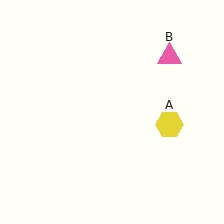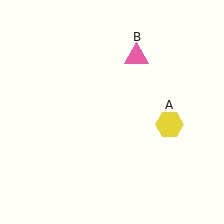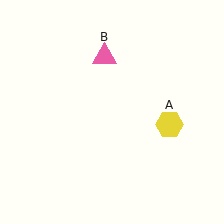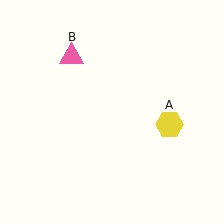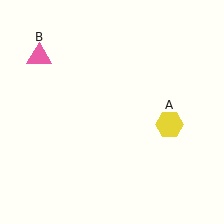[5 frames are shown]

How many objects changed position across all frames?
1 object changed position: pink triangle (object B).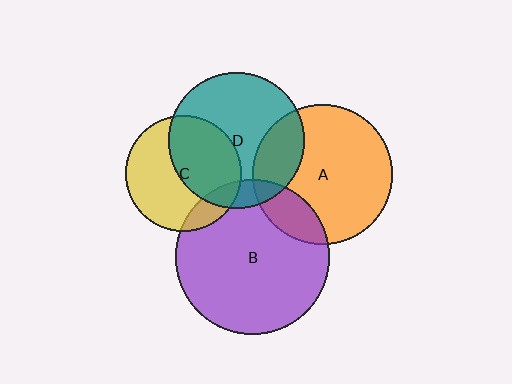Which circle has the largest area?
Circle B (purple).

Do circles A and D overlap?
Yes.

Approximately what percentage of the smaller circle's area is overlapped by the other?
Approximately 20%.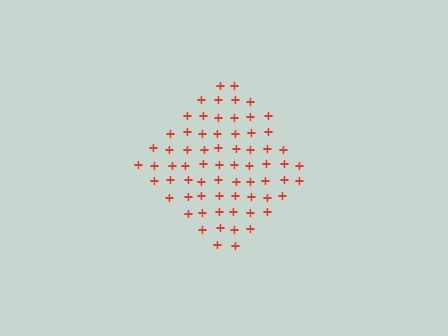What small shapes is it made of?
It is made of small plus signs.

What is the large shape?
The large shape is a diamond.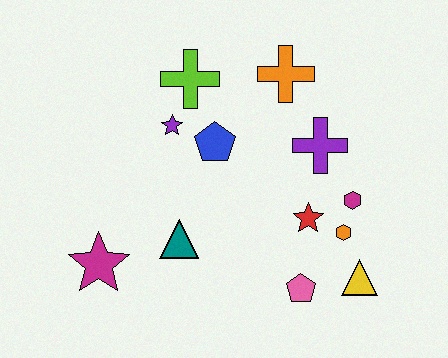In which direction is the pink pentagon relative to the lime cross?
The pink pentagon is below the lime cross.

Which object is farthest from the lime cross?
The yellow triangle is farthest from the lime cross.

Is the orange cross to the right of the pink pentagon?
No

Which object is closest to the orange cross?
The purple cross is closest to the orange cross.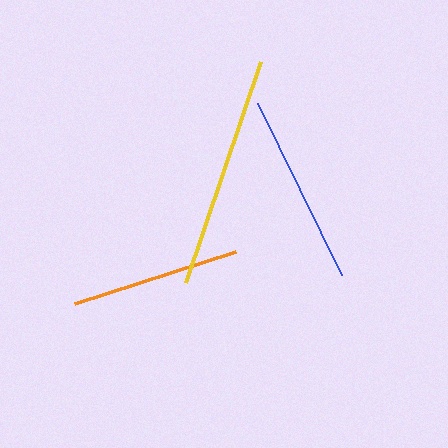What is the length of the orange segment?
The orange segment is approximately 169 pixels long.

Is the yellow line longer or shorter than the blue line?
The yellow line is longer than the blue line.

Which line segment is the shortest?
The orange line is the shortest at approximately 169 pixels.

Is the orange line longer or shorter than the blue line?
The blue line is longer than the orange line.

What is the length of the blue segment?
The blue segment is approximately 191 pixels long.